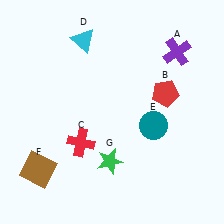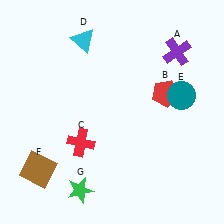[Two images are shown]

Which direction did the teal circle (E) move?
The teal circle (E) moved up.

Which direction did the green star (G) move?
The green star (G) moved left.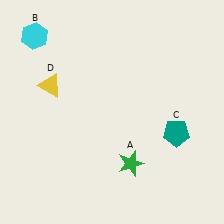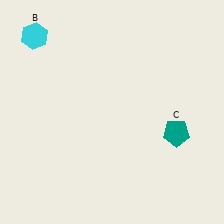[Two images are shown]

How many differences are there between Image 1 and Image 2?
There are 2 differences between the two images.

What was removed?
The green star (A), the yellow triangle (D) were removed in Image 2.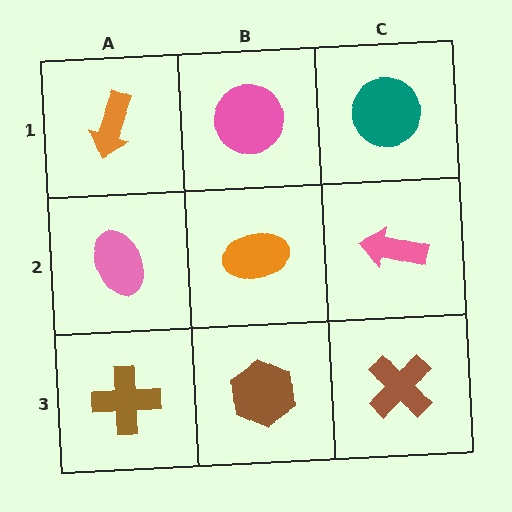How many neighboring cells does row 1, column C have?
2.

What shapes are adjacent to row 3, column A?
A pink ellipse (row 2, column A), a brown hexagon (row 3, column B).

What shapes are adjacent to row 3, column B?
An orange ellipse (row 2, column B), a brown cross (row 3, column A), a brown cross (row 3, column C).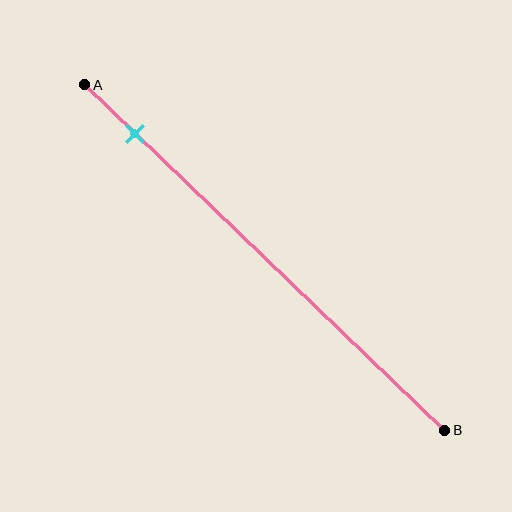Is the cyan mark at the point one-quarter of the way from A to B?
No, the mark is at about 15% from A, not at the 25% one-quarter point.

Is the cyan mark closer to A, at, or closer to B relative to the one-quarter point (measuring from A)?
The cyan mark is closer to point A than the one-quarter point of segment AB.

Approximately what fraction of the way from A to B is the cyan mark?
The cyan mark is approximately 15% of the way from A to B.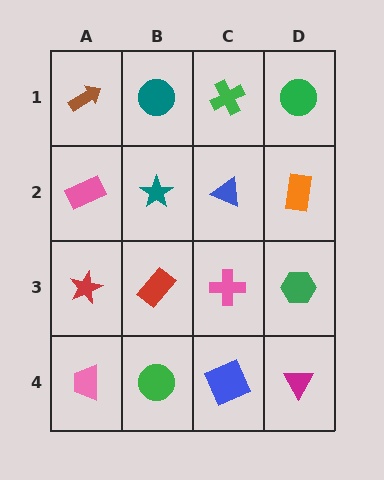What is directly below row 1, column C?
A blue triangle.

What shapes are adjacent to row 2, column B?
A teal circle (row 1, column B), a red rectangle (row 3, column B), a pink rectangle (row 2, column A), a blue triangle (row 2, column C).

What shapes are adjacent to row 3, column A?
A pink rectangle (row 2, column A), a pink trapezoid (row 4, column A), a red rectangle (row 3, column B).